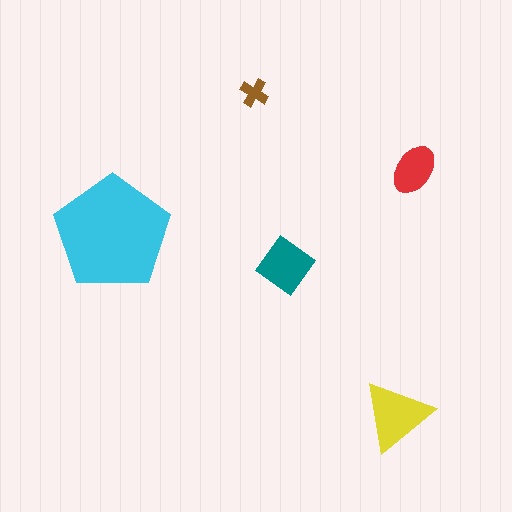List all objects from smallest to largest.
The brown cross, the red ellipse, the teal diamond, the yellow triangle, the cyan pentagon.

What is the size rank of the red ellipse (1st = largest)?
4th.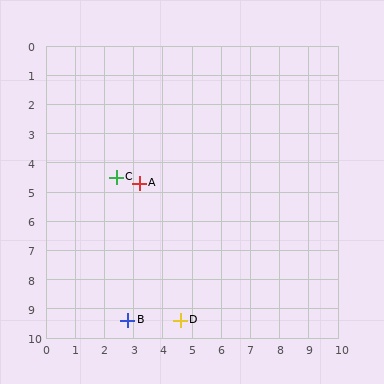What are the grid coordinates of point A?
Point A is at approximately (3.2, 4.7).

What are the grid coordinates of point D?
Point D is at approximately (4.6, 9.4).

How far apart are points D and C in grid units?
Points D and C are about 5.4 grid units apart.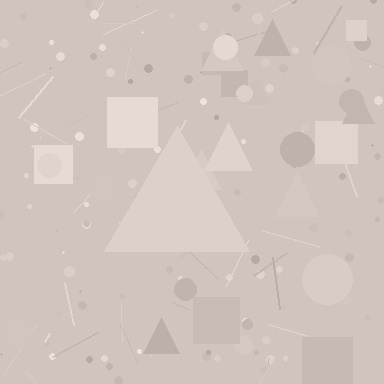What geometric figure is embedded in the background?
A triangle is embedded in the background.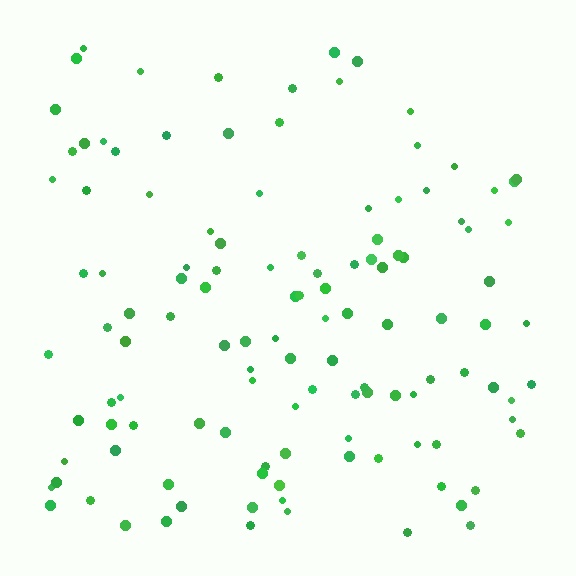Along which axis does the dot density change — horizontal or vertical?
Vertical.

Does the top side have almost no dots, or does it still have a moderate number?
Still a moderate number, just noticeably fewer than the bottom.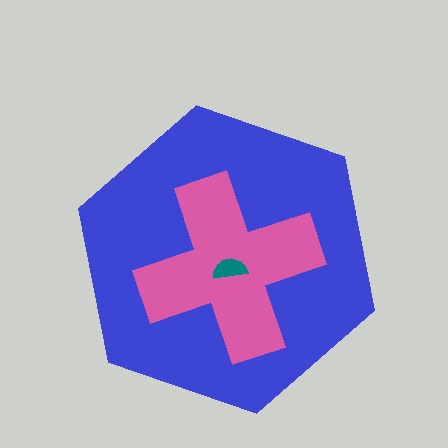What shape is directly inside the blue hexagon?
The pink cross.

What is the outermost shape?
The blue hexagon.